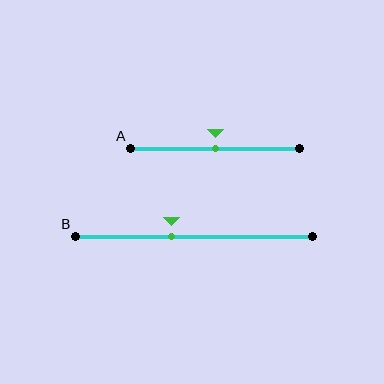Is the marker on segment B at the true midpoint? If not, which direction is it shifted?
No, the marker on segment B is shifted to the left by about 9% of the segment length.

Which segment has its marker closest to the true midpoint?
Segment A has its marker closest to the true midpoint.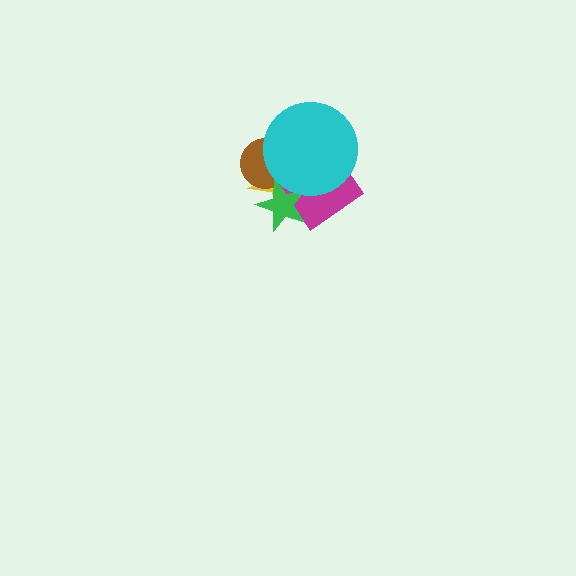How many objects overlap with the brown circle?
3 objects overlap with the brown circle.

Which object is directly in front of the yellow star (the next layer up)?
The brown circle is directly in front of the yellow star.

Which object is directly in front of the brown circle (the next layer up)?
The green star is directly in front of the brown circle.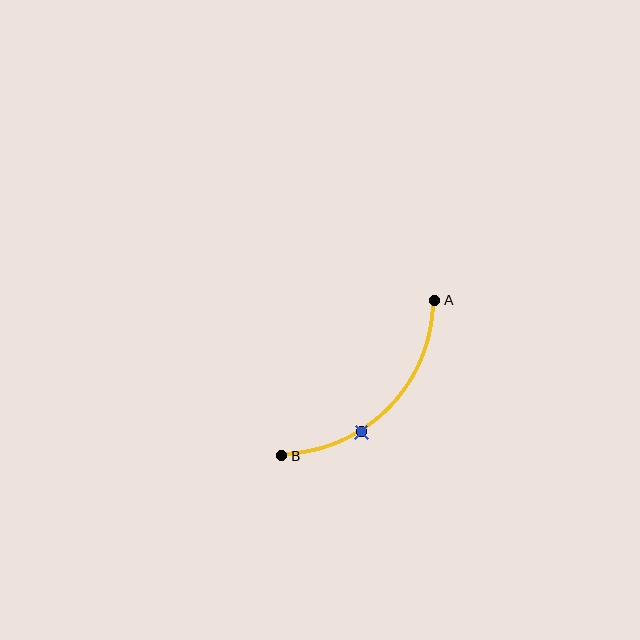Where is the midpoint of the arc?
The arc midpoint is the point on the curve farthest from the straight line joining A and B. It sits below and to the right of that line.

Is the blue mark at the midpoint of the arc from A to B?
No. The blue mark lies on the arc but is closer to endpoint B. The arc midpoint would be at the point on the curve equidistant along the arc from both A and B.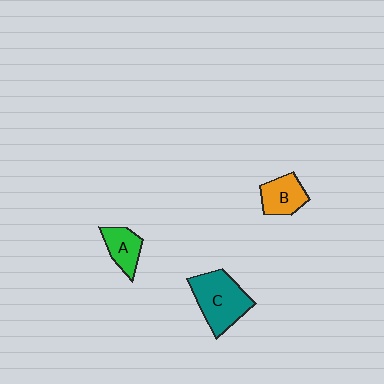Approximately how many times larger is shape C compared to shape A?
Approximately 1.8 times.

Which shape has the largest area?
Shape C (teal).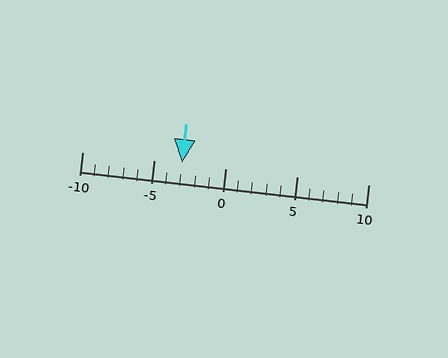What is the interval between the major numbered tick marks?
The major tick marks are spaced 5 units apart.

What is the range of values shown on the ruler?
The ruler shows values from -10 to 10.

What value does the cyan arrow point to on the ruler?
The cyan arrow points to approximately -3.